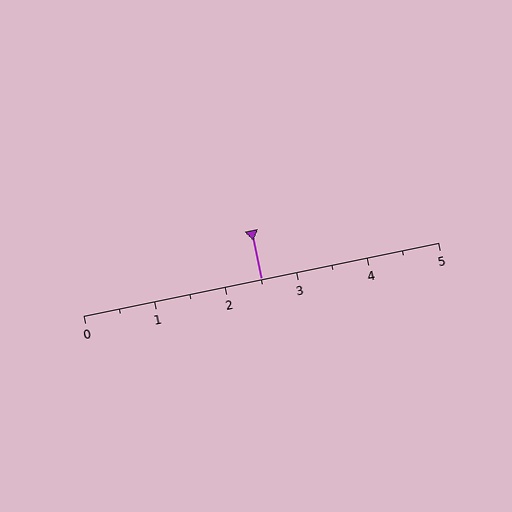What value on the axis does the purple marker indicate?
The marker indicates approximately 2.5.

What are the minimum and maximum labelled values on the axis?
The axis runs from 0 to 5.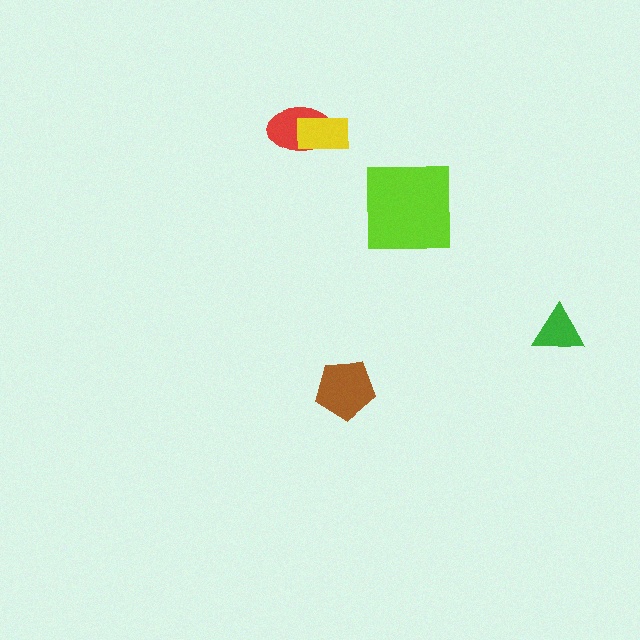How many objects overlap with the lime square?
0 objects overlap with the lime square.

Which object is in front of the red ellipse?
The yellow rectangle is in front of the red ellipse.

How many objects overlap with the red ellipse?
1 object overlaps with the red ellipse.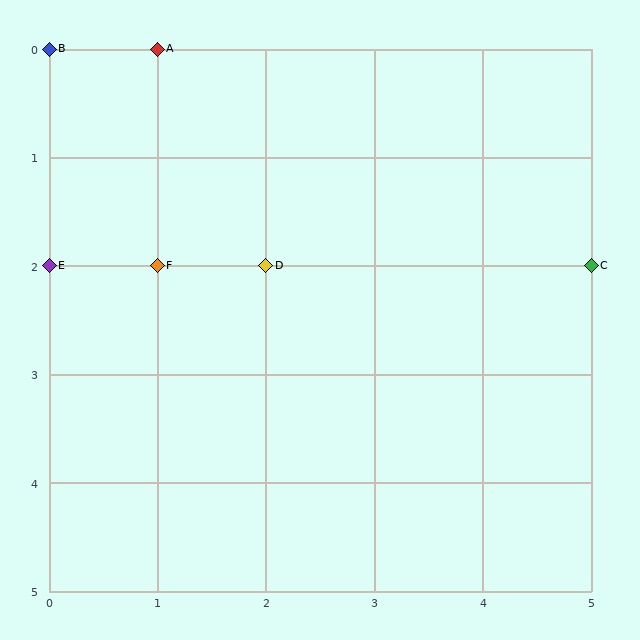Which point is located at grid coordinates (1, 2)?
Point F is at (1, 2).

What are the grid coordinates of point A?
Point A is at grid coordinates (1, 0).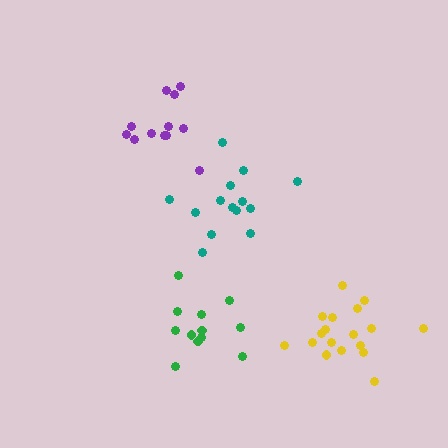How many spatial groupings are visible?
There are 4 spatial groupings.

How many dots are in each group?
Group 1: 14 dots, Group 2: 18 dots, Group 3: 12 dots, Group 4: 12 dots (56 total).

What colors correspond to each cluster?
The clusters are colored: teal, yellow, green, purple.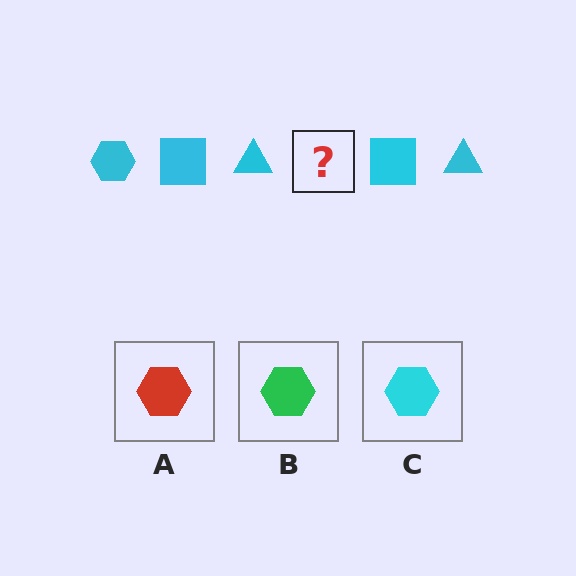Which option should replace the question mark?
Option C.